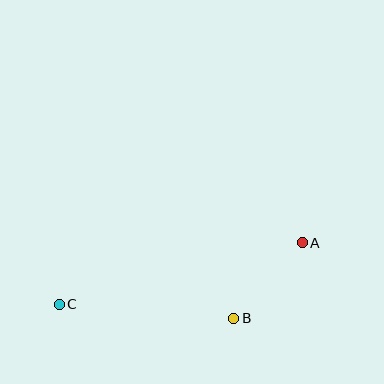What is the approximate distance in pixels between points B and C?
The distance between B and C is approximately 175 pixels.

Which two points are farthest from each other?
Points A and C are farthest from each other.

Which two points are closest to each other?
Points A and B are closest to each other.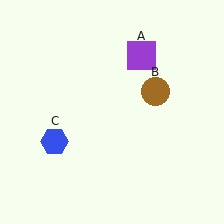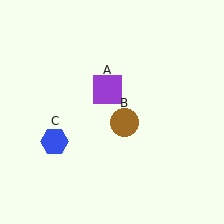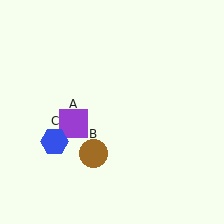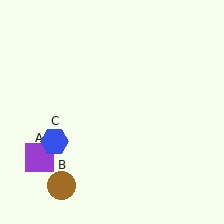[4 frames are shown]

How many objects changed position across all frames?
2 objects changed position: purple square (object A), brown circle (object B).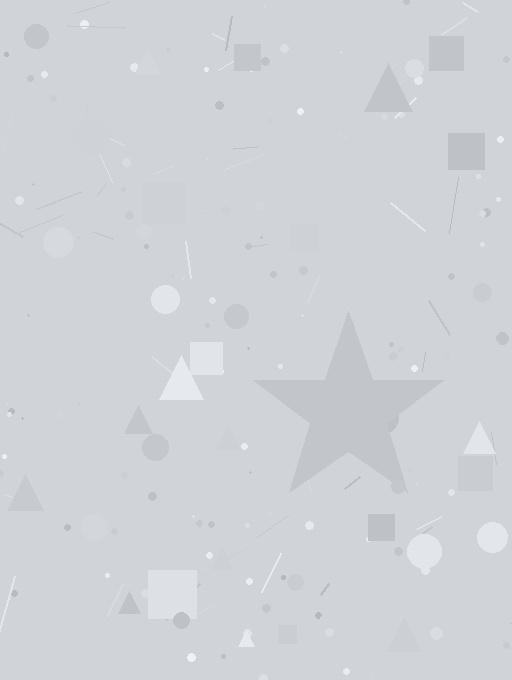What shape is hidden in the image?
A star is hidden in the image.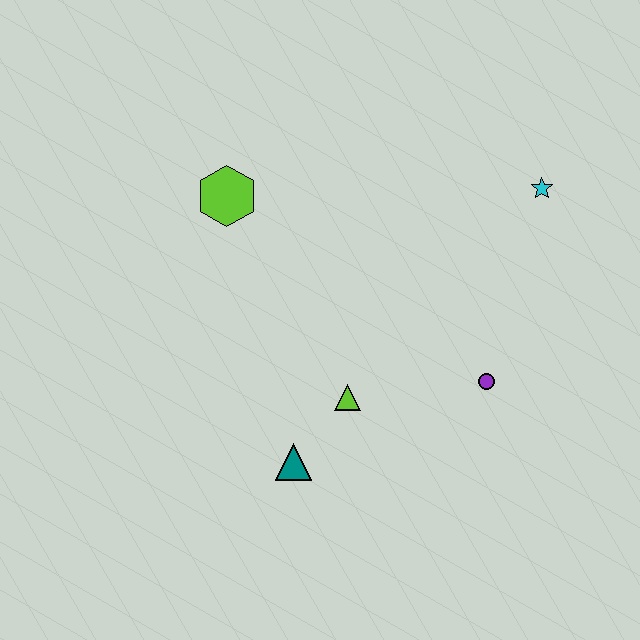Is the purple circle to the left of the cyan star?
Yes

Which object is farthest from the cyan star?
The teal triangle is farthest from the cyan star.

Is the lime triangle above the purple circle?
No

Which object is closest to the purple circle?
The lime triangle is closest to the purple circle.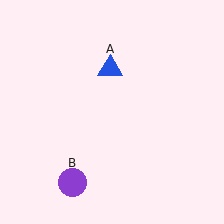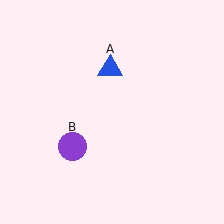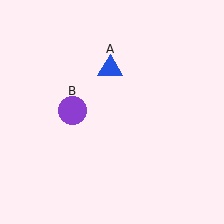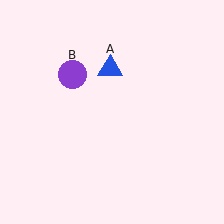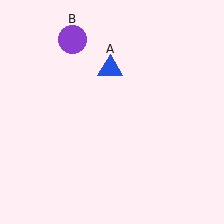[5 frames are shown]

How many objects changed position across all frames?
1 object changed position: purple circle (object B).